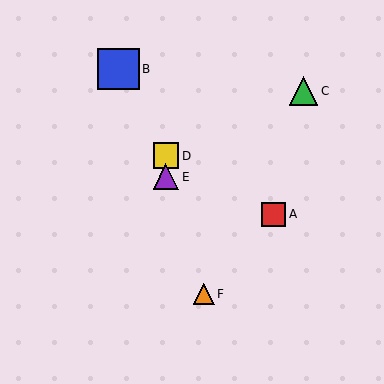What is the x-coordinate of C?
Object C is at x≈304.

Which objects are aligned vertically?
Objects D, E are aligned vertically.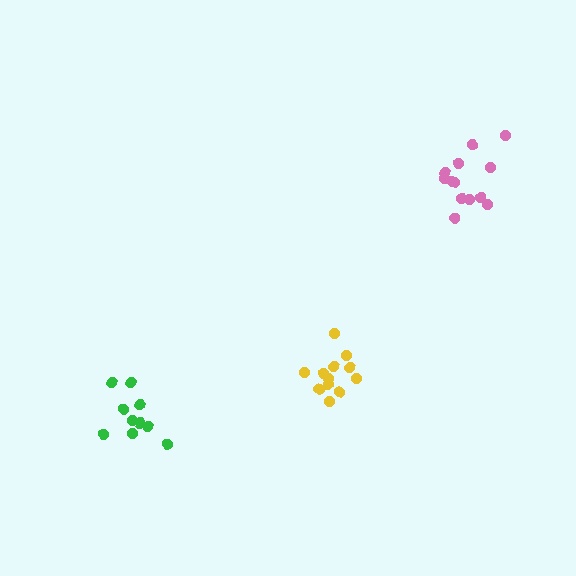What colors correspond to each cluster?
The clusters are colored: yellow, pink, green.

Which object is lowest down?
The green cluster is bottommost.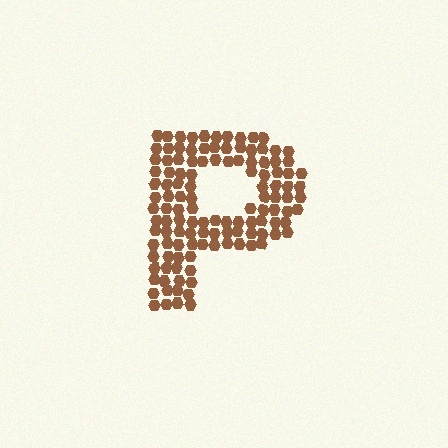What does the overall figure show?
The overall figure shows the letter P.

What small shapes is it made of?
It is made of small hexagons.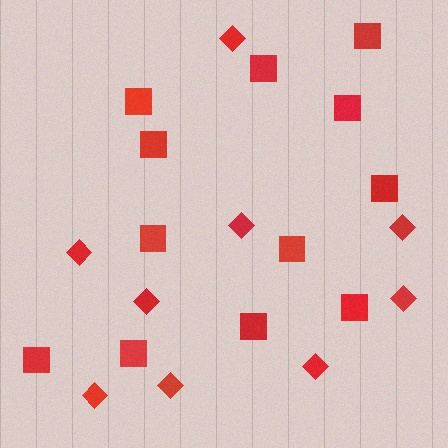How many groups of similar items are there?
There are 2 groups: one group of squares (12) and one group of diamonds (9).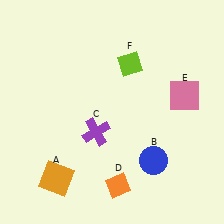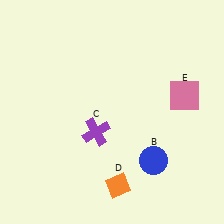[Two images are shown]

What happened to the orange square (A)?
The orange square (A) was removed in Image 2. It was in the bottom-left area of Image 1.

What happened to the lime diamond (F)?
The lime diamond (F) was removed in Image 2. It was in the top-right area of Image 1.